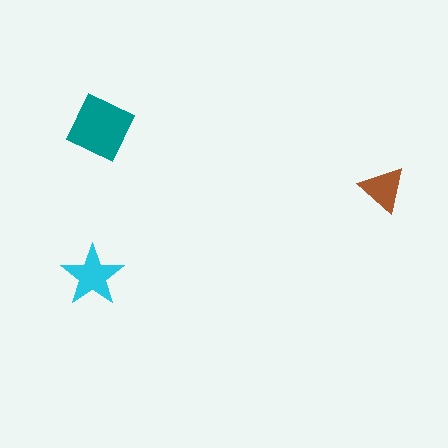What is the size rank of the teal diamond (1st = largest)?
1st.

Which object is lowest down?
The cyan star is bottommost.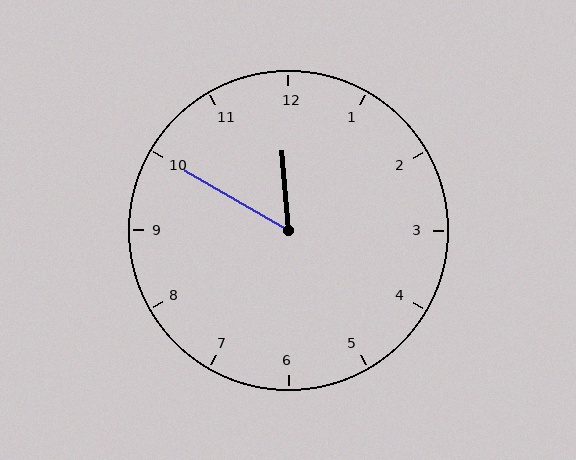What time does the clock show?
11:50.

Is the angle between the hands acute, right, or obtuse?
It is acute.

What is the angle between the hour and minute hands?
Approximately 55 degrees.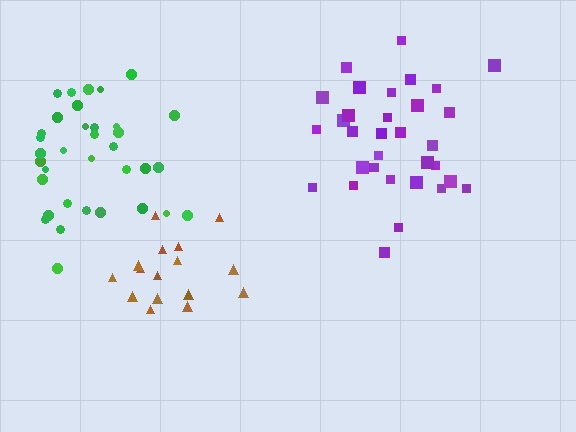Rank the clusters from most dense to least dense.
purple, green, brown.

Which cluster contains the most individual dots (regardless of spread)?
Green (35).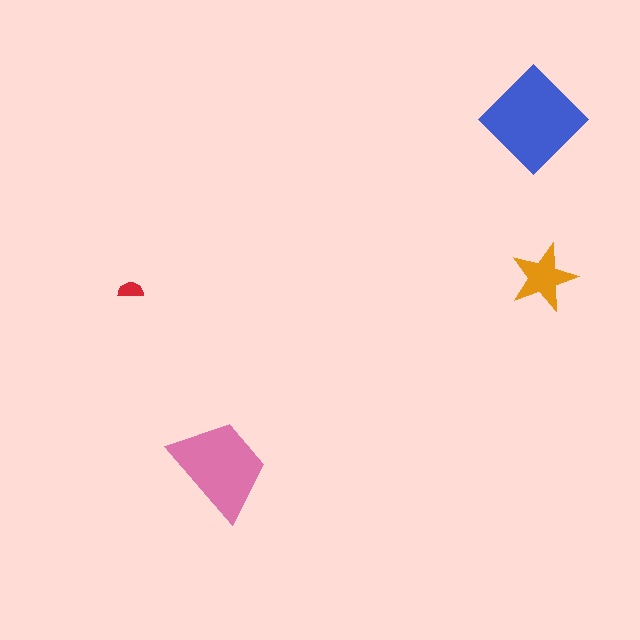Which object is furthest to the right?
The orange star is rightmost.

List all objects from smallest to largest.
The red semicircle, the orange star, the pink trapezoid, the blue diamond.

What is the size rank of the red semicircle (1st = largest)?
4th.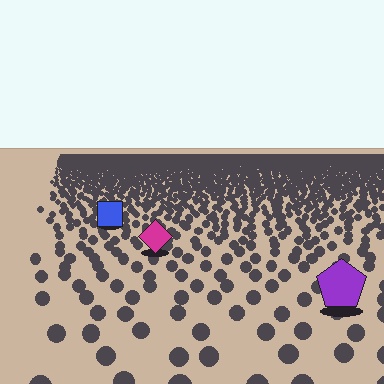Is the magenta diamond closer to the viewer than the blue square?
Yes. The magenta diamond is closer — you can tell from the texture gradient: the ground texture is coarser near it.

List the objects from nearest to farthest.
From nearest to farthest: the purple pentagon, the magenta diamond, the blue square.